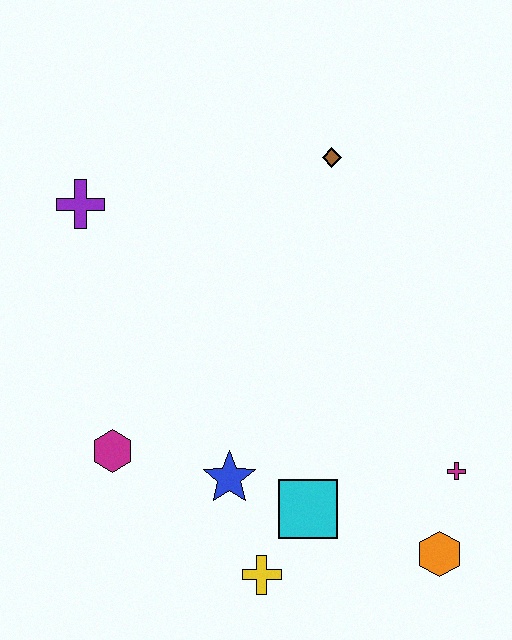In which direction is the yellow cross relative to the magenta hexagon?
The yellow cross is to the right of the magenta hexagon.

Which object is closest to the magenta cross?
The orange hexagon is closest to the magenta cross.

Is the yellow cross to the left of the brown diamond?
Yes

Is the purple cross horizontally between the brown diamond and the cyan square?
No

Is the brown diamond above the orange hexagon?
Yes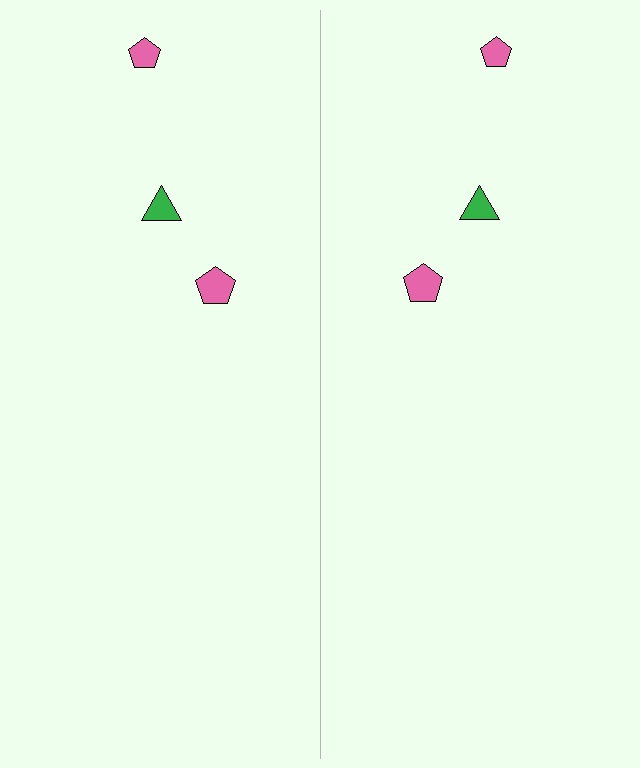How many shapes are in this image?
There are 6 shapes in this image.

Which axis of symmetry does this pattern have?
The pattern has a vertical axis of symmetry running through the center of the image.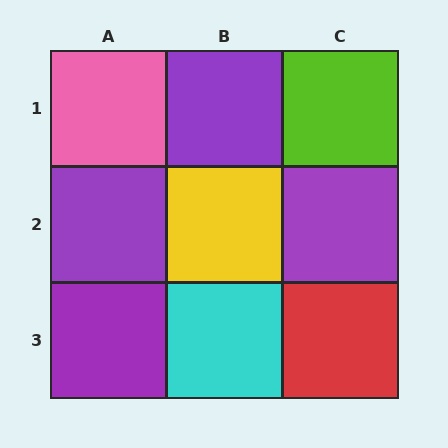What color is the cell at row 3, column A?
Purple.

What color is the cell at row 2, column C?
Purple.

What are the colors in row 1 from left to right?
Pink, purple, lime.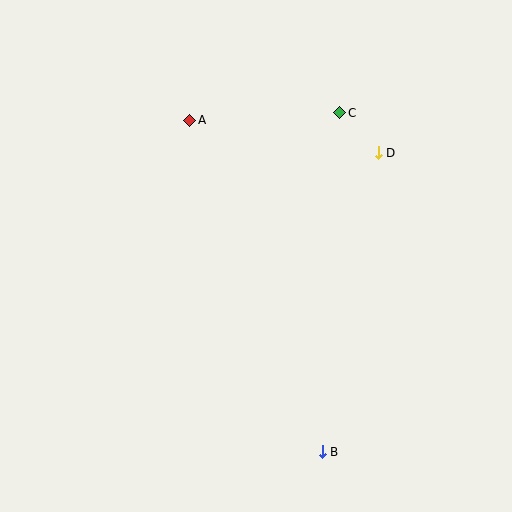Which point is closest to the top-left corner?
Point A is closest to the top-left corner.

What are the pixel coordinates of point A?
Point A is at (190, 120).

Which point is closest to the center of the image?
Point A at (190, 120) is closest to the center.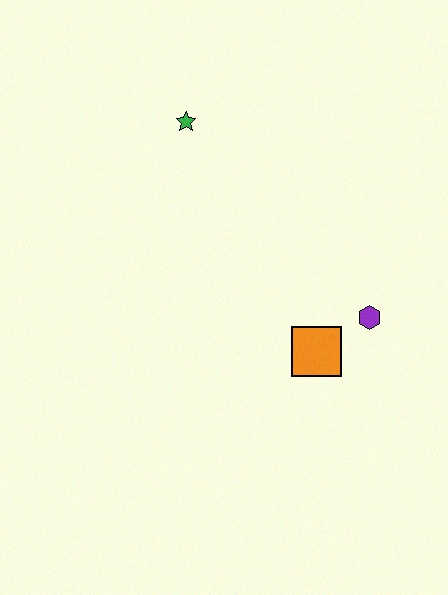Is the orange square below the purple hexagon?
Yes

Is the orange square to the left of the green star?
No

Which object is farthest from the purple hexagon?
The green star is farthest from the purple hexagon.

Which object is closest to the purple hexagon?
The orange square is closest to the purple hexagon.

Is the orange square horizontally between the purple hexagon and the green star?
Yes